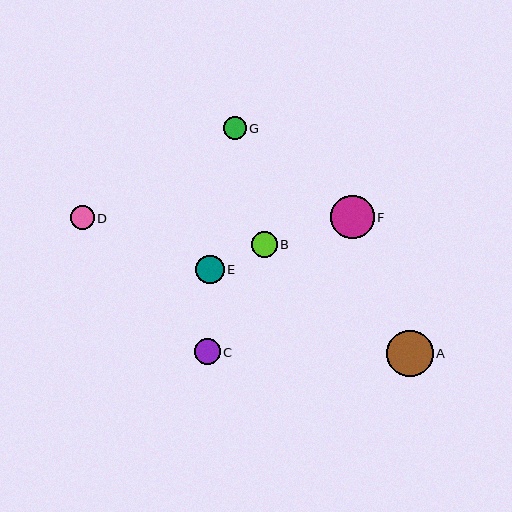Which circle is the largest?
Circle A is the largest with a size of approximately 46 pixels.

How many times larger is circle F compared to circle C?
Circle F is approximately 1.7 times the size of circle C.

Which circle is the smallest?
Circle G is the smallest with a size of approximately 23 pixels.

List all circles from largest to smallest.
From largest to smallest: A, F, E, C, B, D, G.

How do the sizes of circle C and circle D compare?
Circle C and circle D are approximately the same size.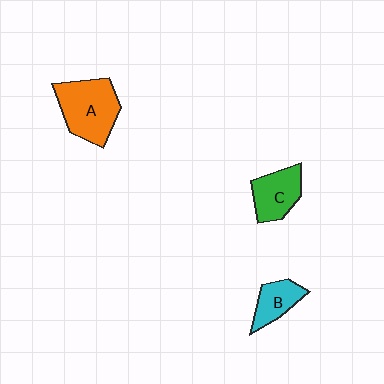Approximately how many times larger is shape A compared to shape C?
Approximately 1.5 times.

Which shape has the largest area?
Shape A (orange).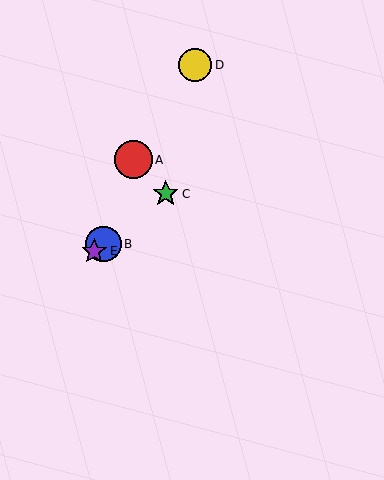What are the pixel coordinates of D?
Object D is at (195, 65).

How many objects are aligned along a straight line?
3 objects (B, C, E) are aligned along a straight line.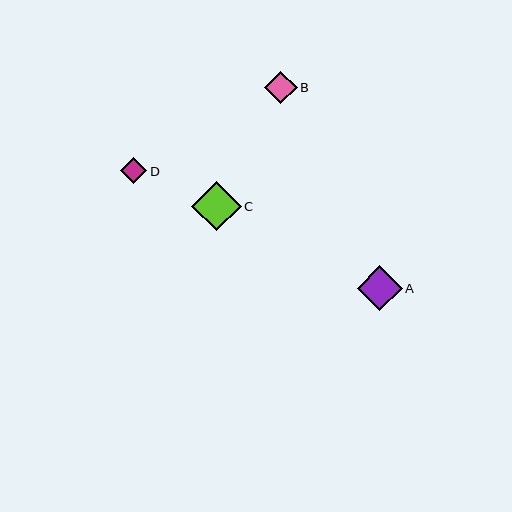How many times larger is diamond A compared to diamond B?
Diamond A is approximately 1.4 times the size of diamond B.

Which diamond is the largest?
Diamond C is the largest with a size of approximately 49 pixels.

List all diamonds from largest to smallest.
From largest to smallest: C, A, B, D.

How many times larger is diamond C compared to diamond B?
Diamond C is approximately 1.5 times the size of diamond B.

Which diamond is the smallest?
Diamond D is the smallest with a size of approximately 26 pixels.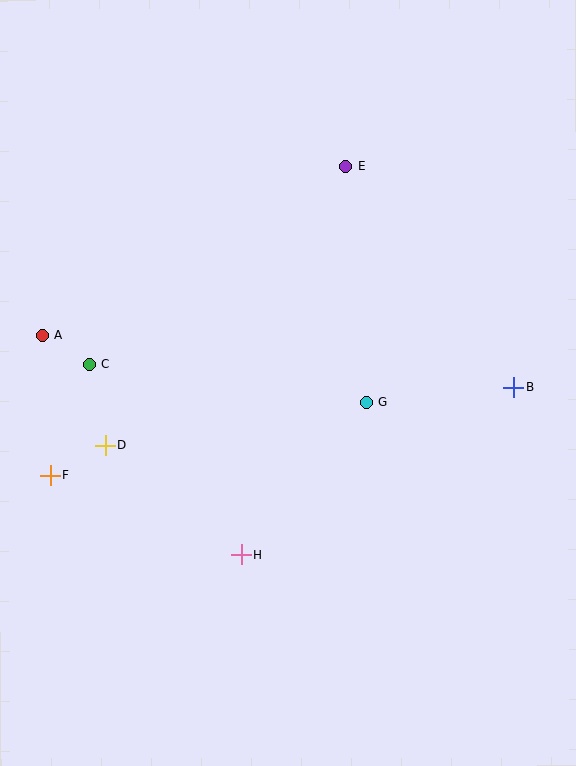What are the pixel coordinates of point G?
Point G is at (366, 402).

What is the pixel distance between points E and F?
The distance between E and F is 428 pixels.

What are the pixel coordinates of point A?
Point A is at (42, 336).